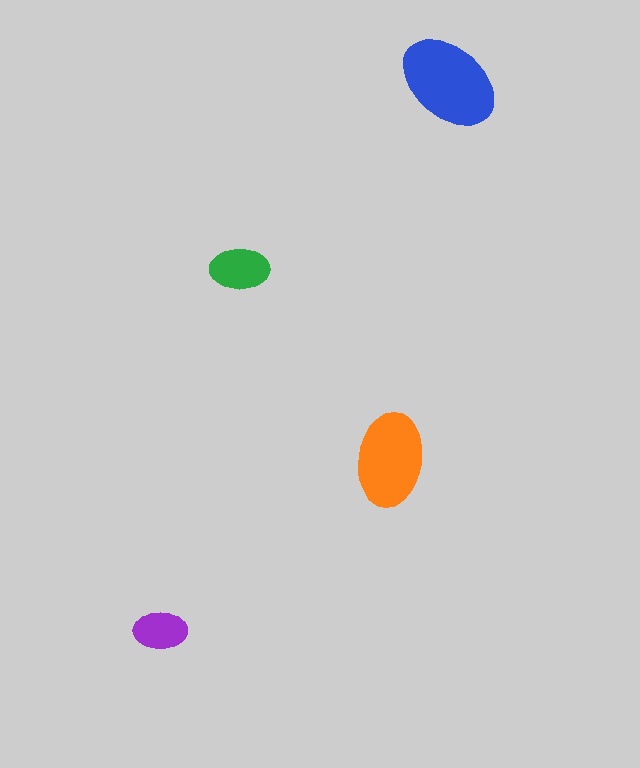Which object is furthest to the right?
The blue ellipse is rightmost.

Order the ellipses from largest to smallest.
the blue one, the orange one, the green one, the purple one.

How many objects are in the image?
There are 4 objects in the image.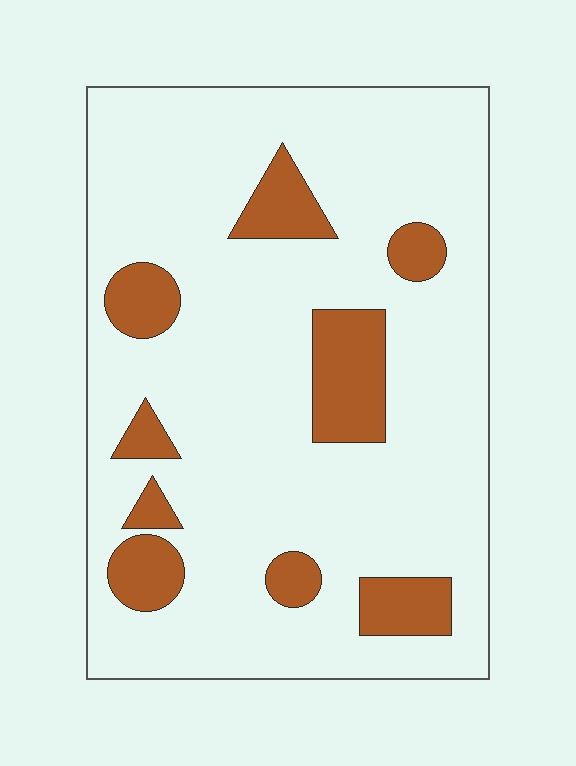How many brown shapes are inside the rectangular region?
9.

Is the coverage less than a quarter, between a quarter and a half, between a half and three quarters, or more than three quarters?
Less than a quarter.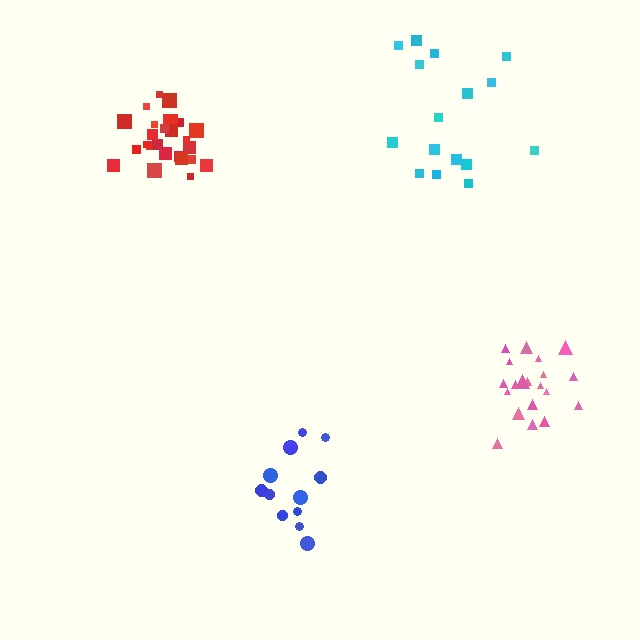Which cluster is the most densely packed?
Red.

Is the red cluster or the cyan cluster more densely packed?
Red.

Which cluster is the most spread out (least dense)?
Cyan.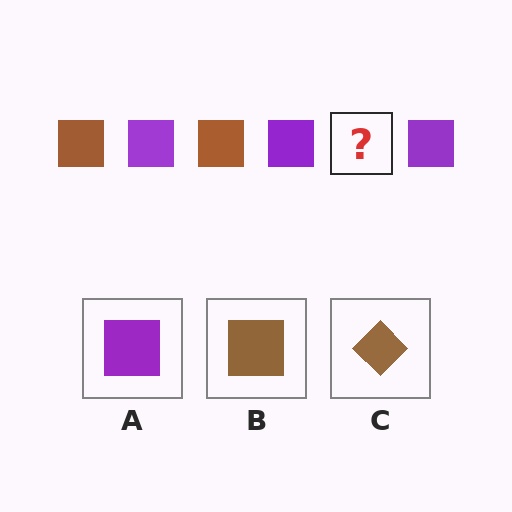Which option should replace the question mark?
Option B.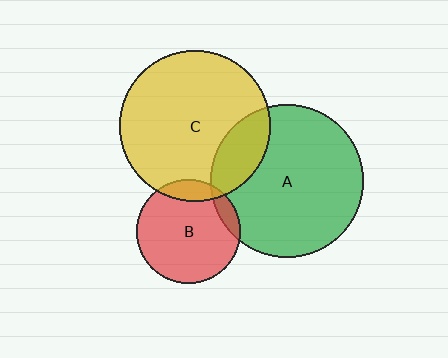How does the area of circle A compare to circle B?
Approximately 2.2 times.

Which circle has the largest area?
Circle A (green).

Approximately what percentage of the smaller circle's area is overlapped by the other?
Approximately 10%.